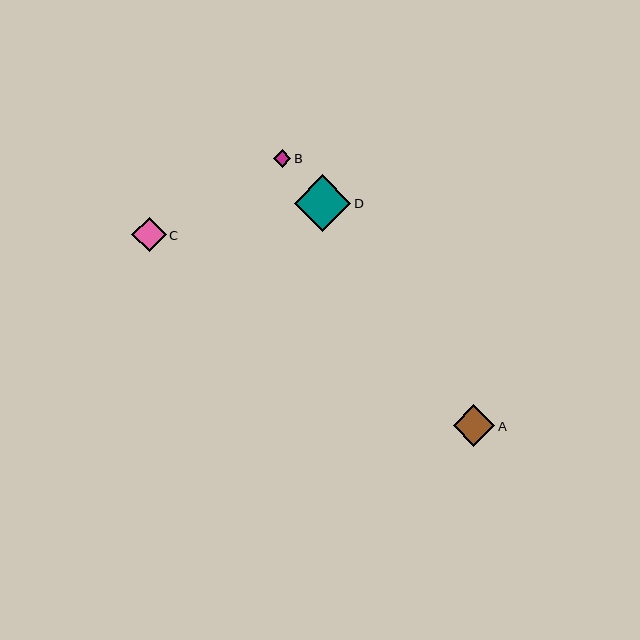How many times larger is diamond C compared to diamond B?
Diamond C is approximately 2.0 times the size of diamond B.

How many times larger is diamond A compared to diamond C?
Diamond A is approximately 1.2 times the size of diamond C.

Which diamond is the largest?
Diamond D is the largest with a size of approximately 57 pixels.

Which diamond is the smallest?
Diamond B is the smallest with a size of approximately 18 pixels.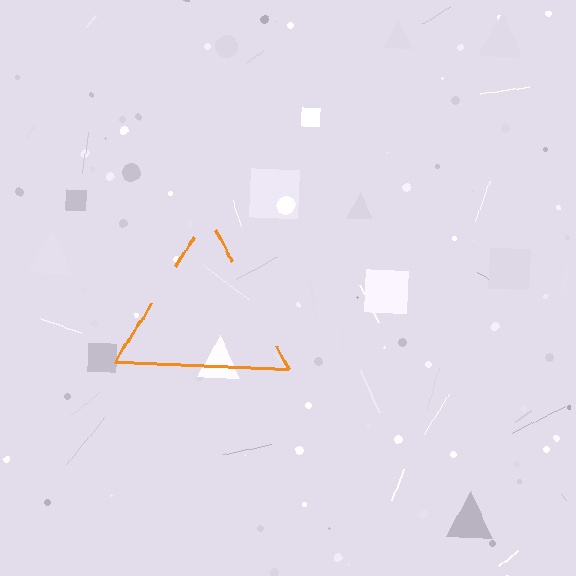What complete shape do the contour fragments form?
The contour fragments form a triangle.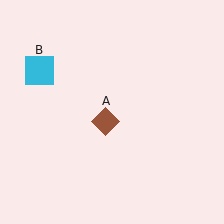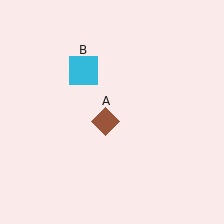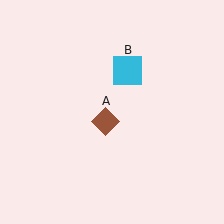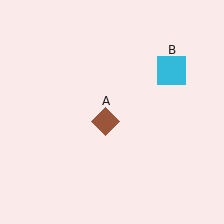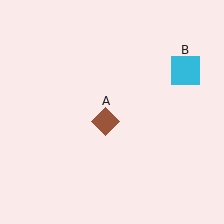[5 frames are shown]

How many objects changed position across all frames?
1 object changed position: cyan square (object B).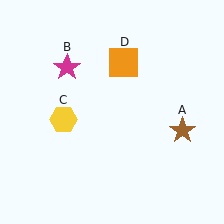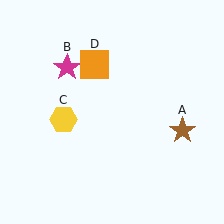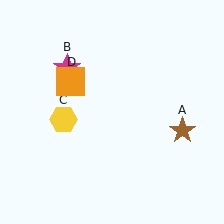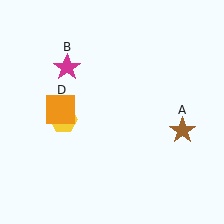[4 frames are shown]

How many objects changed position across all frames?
1 object changed position: orange square (object D).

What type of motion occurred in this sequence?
The orange square (object D) rotated counterclockwise around the center of the scene.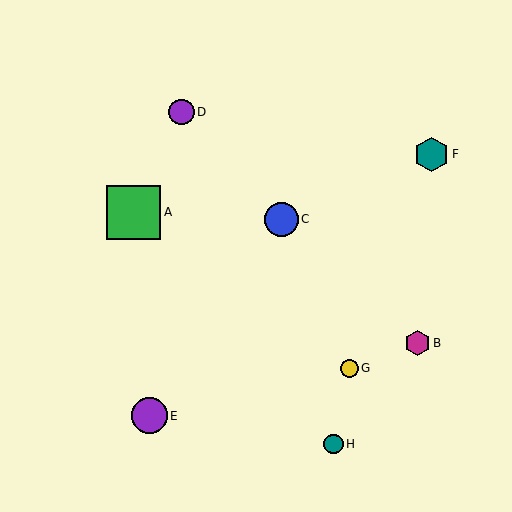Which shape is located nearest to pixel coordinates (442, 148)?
The teal hexagon (labeled F) at (431, 154) is nearest to that location.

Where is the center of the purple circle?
The center of the purple circle is at (150, 416).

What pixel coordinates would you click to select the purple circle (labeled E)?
Click at (150, 416) to select the purple circle E.